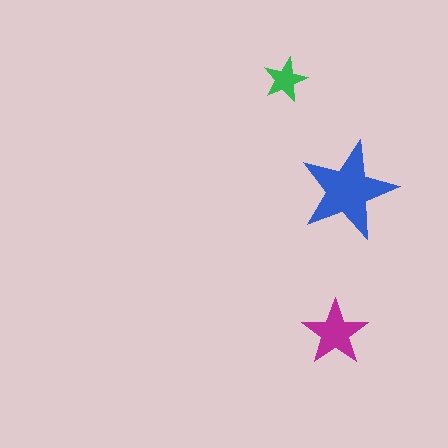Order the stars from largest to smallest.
the blue one, the magenta one, the green one.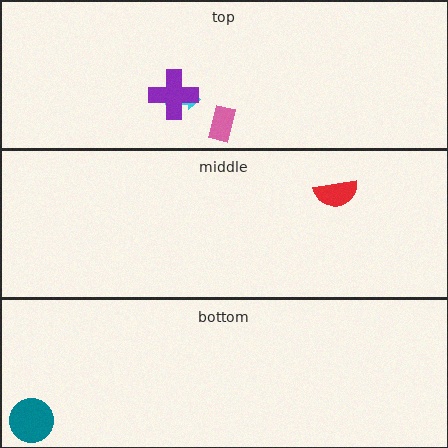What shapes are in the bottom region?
The teal circle.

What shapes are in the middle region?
The red semicircle.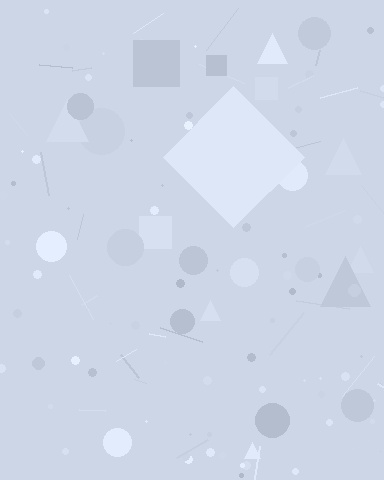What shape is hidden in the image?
A diamond is hidden in the image.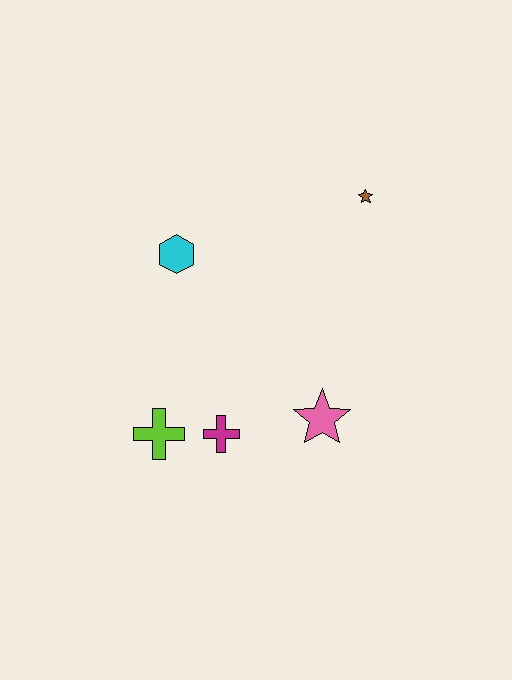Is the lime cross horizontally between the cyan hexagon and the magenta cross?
No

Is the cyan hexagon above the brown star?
No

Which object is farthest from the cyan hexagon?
The pink star is farthest from the cyan hexagon.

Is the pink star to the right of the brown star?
No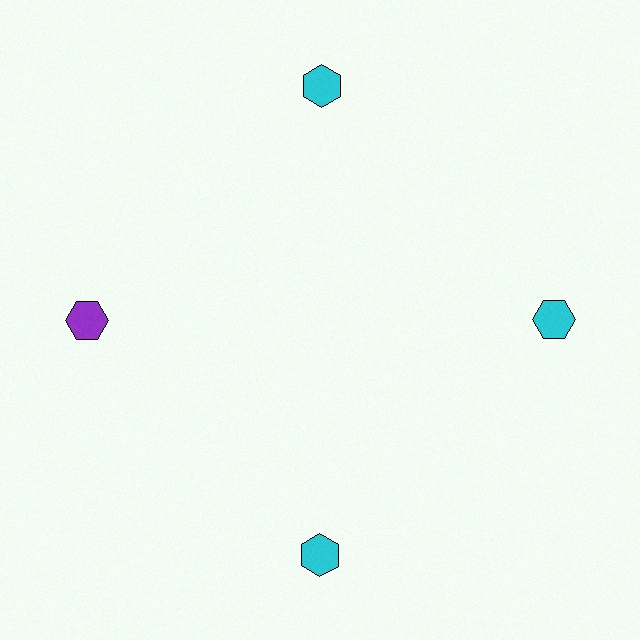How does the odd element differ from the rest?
It has a different color: purple instead of cyan.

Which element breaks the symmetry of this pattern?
The purple hexagon at roughly the 9 o'clock position breaks the symmetry. All other shapes are cyan hexagons.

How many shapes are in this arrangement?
There are 4 shapes arranged in a ring pattern.